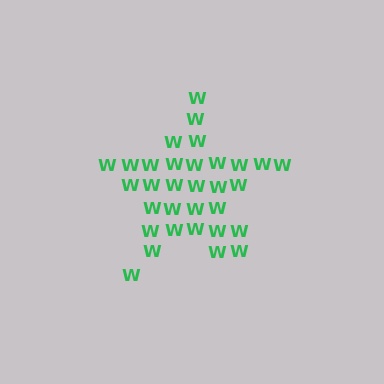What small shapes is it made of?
It is made of small letter W's.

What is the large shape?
The large shape is a star.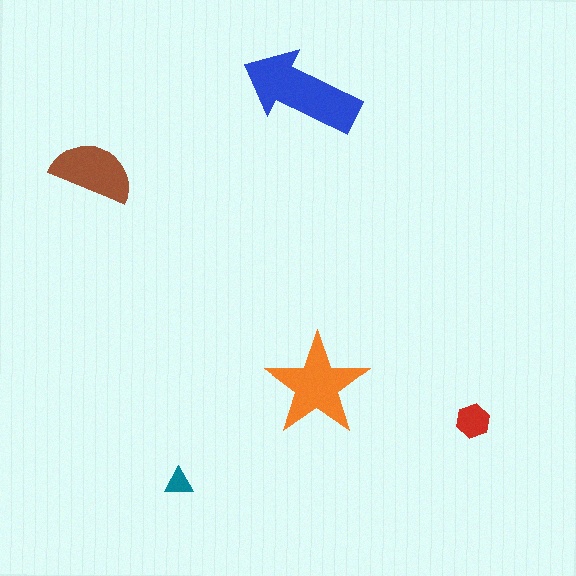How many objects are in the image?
There are 5 objects in the image.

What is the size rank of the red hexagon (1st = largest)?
4th.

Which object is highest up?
The blue arrow is topmost.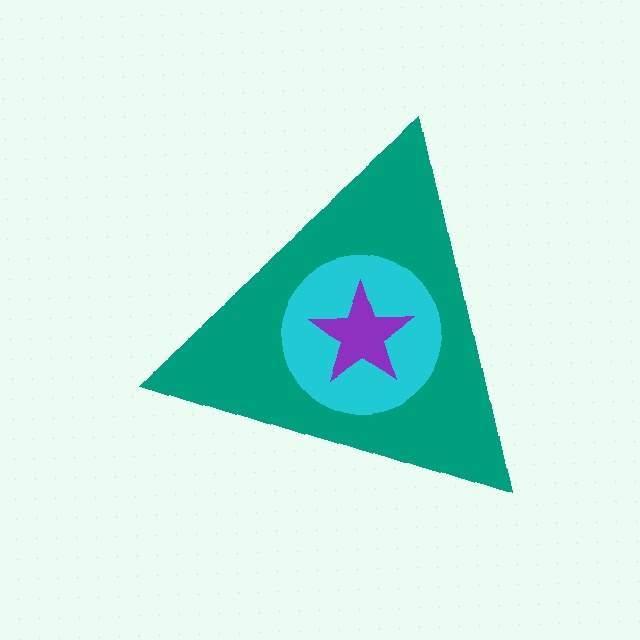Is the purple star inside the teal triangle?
Yes.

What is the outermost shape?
The teal triangle.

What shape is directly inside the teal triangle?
The cyan circle.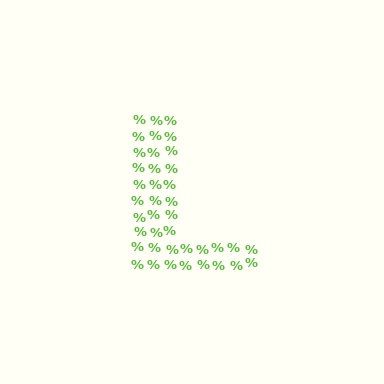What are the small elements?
The small elements are percent signs.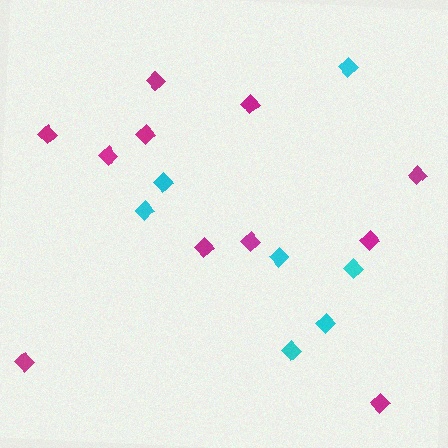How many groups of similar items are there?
There are 2 groups: one group of magenta diamonds (11) and one group of cyan diamonds (7).